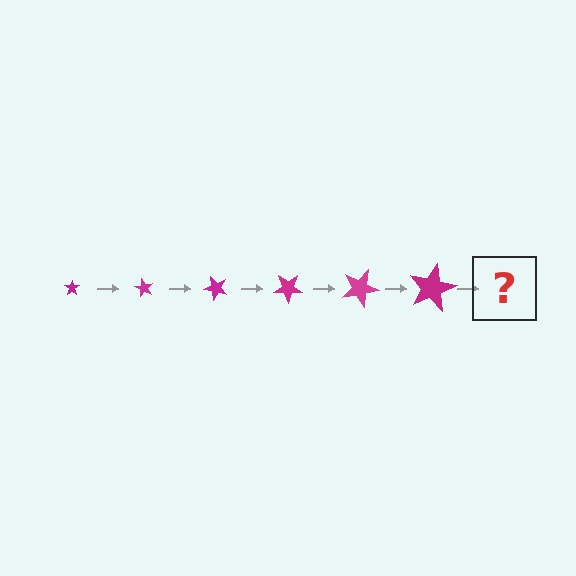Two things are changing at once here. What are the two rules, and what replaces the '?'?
The two rules are that the star grows larger each step and it rotates 60 degrees each step. The '?' should be a star, larger than the previous one and rotated 360 degrees from the start.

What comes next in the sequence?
The next element should be a star, larger than the previous one and rotated 360 degrees from the start.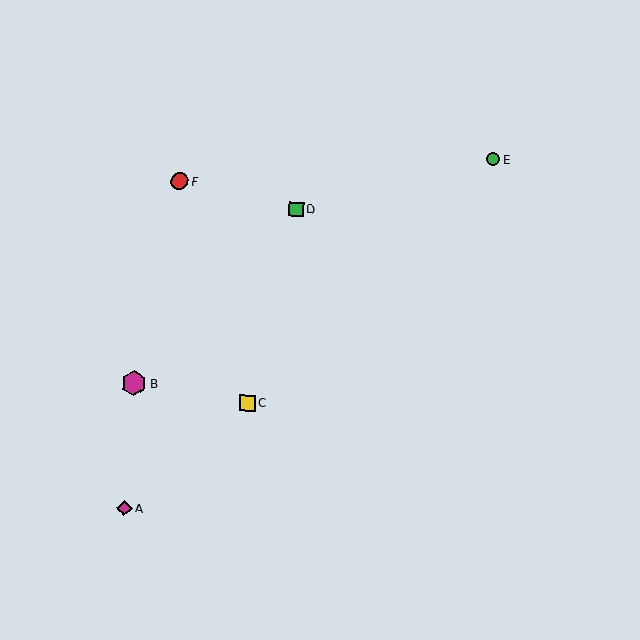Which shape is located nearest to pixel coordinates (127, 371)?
The magenta hexagon (labeled B) at (134, 383) is nearest to that location.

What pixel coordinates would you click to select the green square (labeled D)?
Click at (296, 209) to select the green square D.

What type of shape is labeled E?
Shape E is a green circle.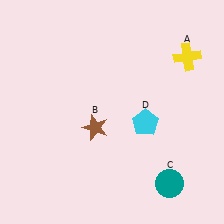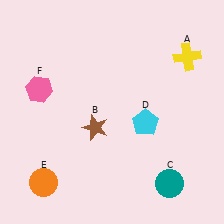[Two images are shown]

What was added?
An orange circle (E), a pink hexagon (F) were added in Image 2.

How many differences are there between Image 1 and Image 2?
There are 2 differences between the two images.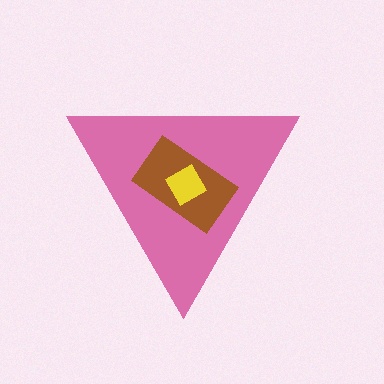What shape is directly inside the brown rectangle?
The yellow diamond.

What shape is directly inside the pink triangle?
The brown rectangle.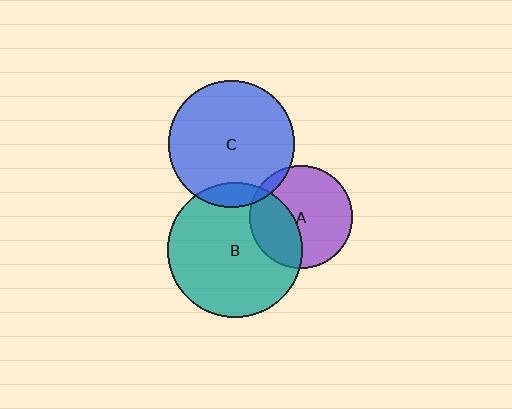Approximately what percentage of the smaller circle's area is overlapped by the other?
Approximately 35%.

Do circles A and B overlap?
Yes.